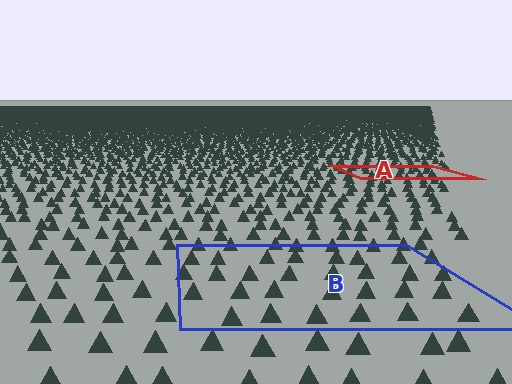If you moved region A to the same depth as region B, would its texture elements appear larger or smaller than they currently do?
They would appear larger. At a closer depth, the same texture elements are projected at a bigger on-screen size.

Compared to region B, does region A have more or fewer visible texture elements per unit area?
Region A has more texture elements per unit area — they are packed more densely because it is farther away.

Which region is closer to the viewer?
Region B is closer. The texture elements there are larger and more spread out.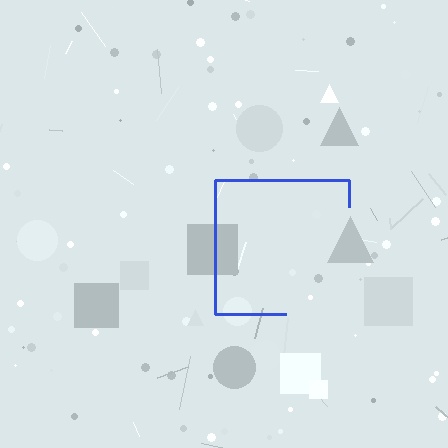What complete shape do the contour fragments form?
The contour fragments form a square.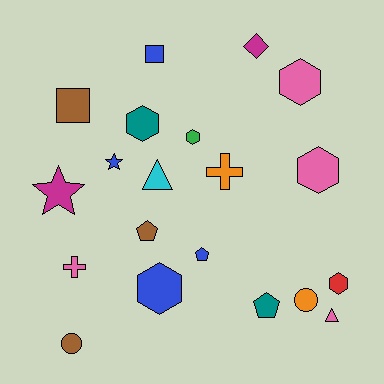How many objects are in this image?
There are 20 objects.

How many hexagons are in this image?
There are 6 hexagons.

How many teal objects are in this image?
There are 2 teal objects.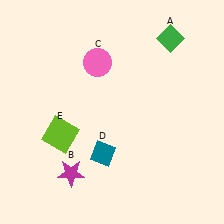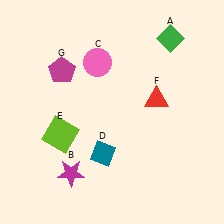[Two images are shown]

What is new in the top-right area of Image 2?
A red triangle (F) was added in the top-right area of Image 2.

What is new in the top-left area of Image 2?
A magenta pentagon (G) was added in the top-left area of Image 2.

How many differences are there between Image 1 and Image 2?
There are 2 differences between the two images.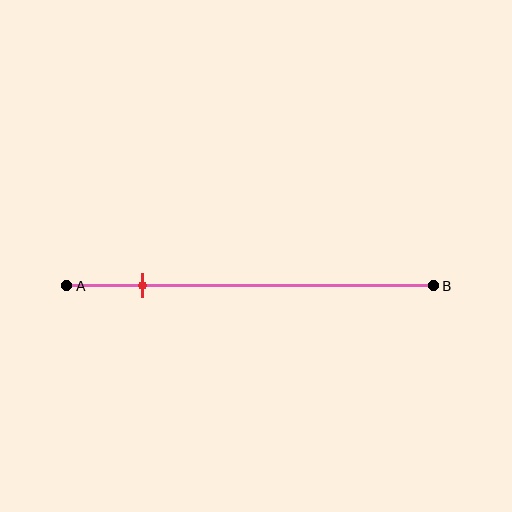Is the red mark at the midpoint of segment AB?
No, the mark is at about 20% from A, not at the 50% midpoint.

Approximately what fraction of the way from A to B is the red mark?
The red mark is approximately 20% of the way from A to B.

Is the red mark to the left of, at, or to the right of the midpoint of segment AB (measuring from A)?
The red mark is to the left of the midpoint of segment AB.